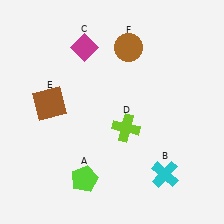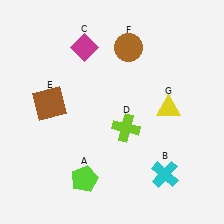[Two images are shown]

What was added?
A yellow triangle (G) was added in Image 2.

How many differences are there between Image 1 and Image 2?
There is 1 difference between the two images.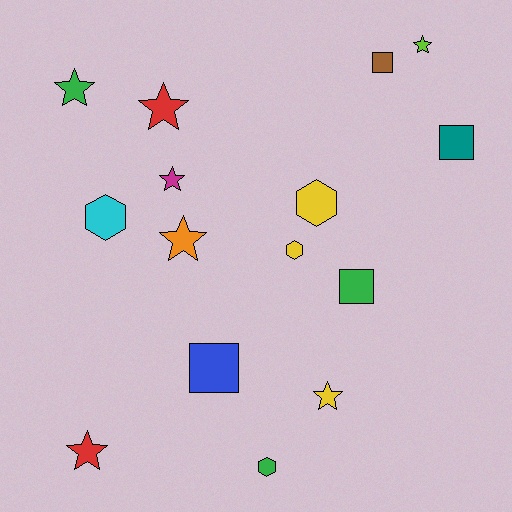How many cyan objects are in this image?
There is 1 cyan object.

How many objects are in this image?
There are 15 objects.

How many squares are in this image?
There are 4 squares.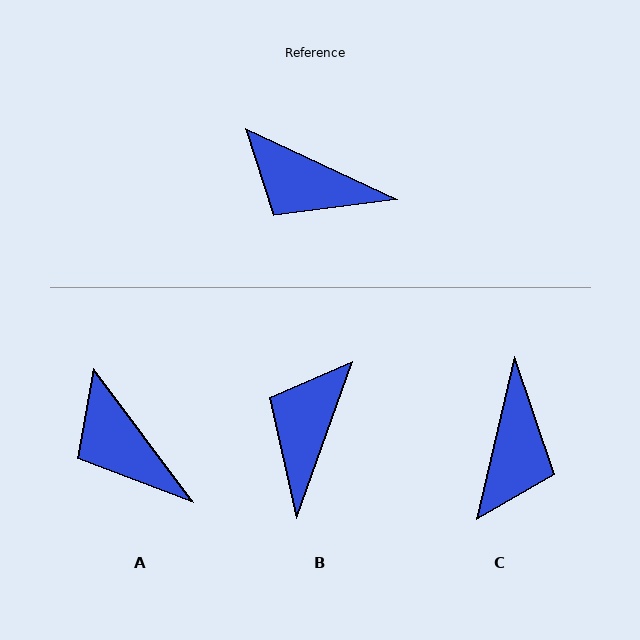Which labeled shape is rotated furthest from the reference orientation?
C, about 102 degrees away.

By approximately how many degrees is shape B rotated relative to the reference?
Approximately 85 degrees clockwise.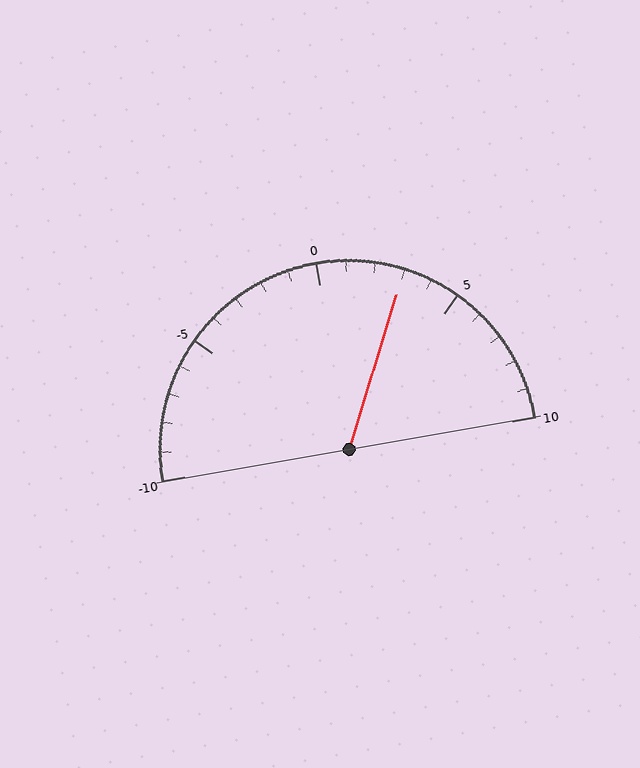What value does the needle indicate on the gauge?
The needle indicates approximately 3.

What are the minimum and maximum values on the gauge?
The gauge ranges from -10 to 10.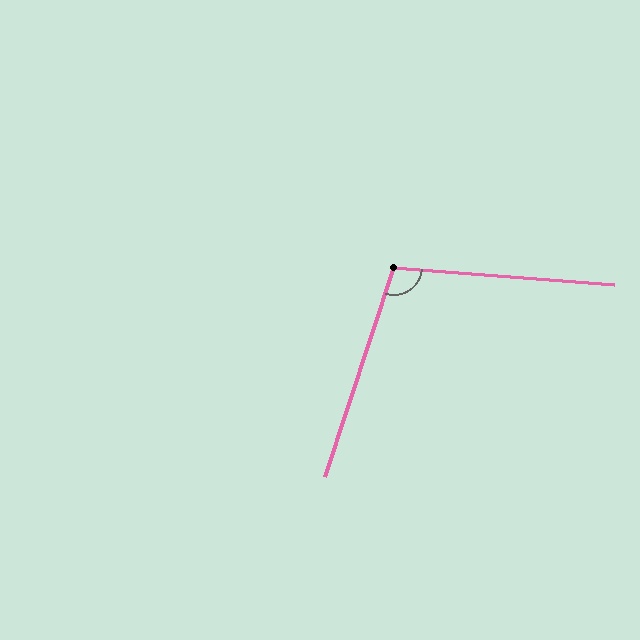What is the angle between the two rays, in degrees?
Approximately 104 degrees.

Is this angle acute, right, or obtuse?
It is obtuse.